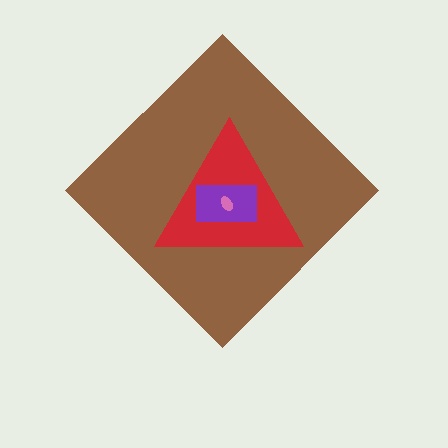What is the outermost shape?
The brown diamond.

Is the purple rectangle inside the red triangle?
Yes.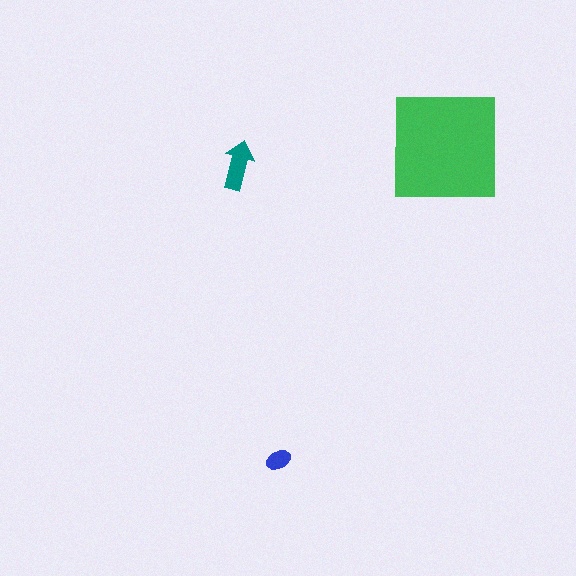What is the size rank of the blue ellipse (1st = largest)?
3rd.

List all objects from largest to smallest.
The green square, the teal arrow, the blue ellipse.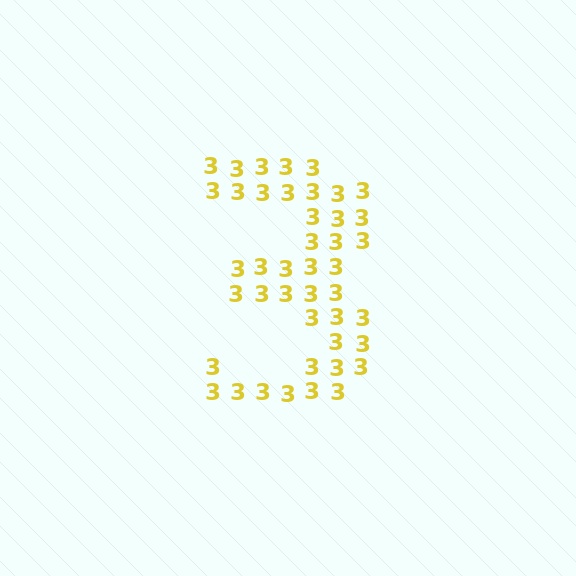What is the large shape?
The large shape is the digit 3.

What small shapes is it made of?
It is made of small digit 3's.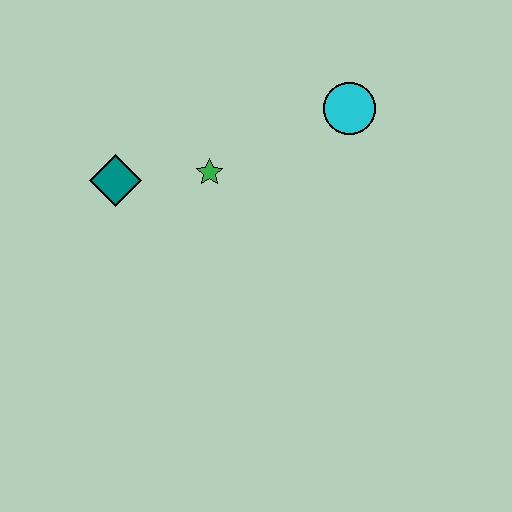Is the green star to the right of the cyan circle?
No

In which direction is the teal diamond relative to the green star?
The teal diamond is to the left of the green star.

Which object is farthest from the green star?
The cyan circle is farthest from the green star.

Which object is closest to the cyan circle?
The green star is closest to the cyan circle.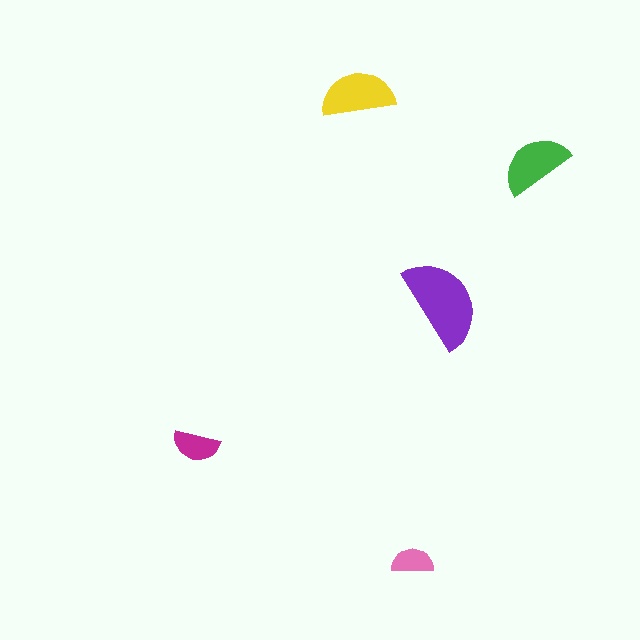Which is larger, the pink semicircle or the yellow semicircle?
The yellow one.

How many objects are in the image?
There are 5 objects in the image.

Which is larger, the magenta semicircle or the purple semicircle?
The purple one.